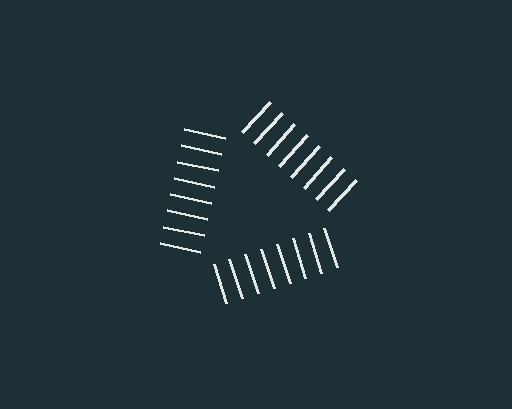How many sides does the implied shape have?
3 sides — the line-ends trace a triangle.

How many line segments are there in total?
24 — 8 along each of the 3 edges.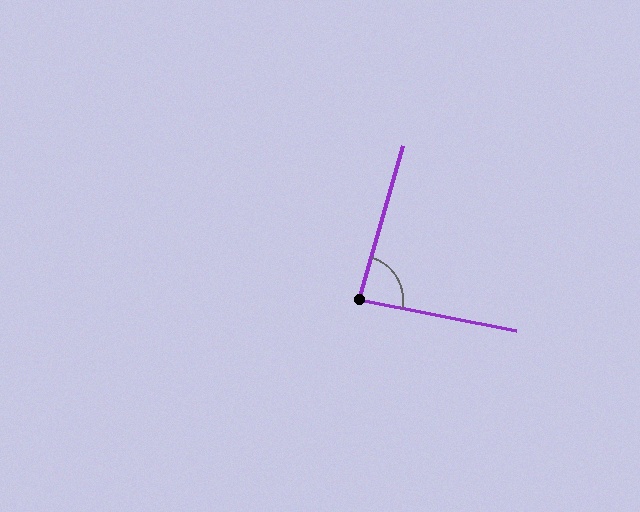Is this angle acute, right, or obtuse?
It is approximately a right angle.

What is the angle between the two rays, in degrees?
Approximately 85 degrees.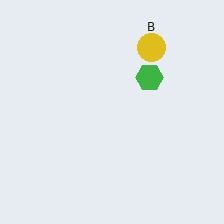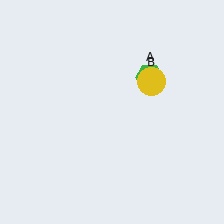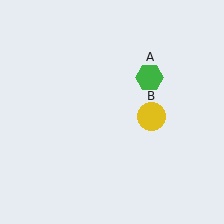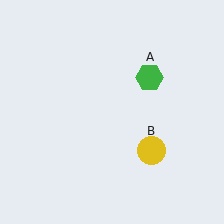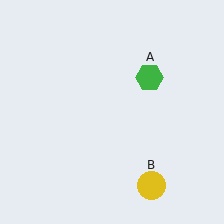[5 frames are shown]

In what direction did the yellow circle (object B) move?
The yellow circle (object B) moved down.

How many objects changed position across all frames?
1 object changed position: yellow circle (object B).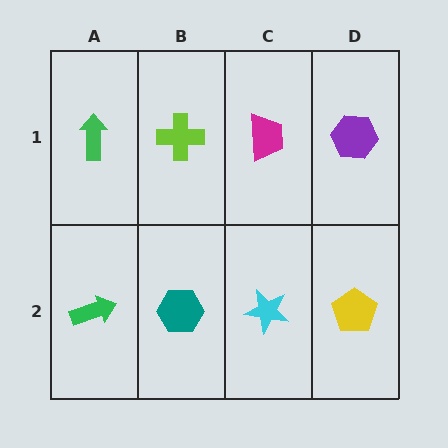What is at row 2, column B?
A teal hexagon.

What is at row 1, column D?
A purple hexagon.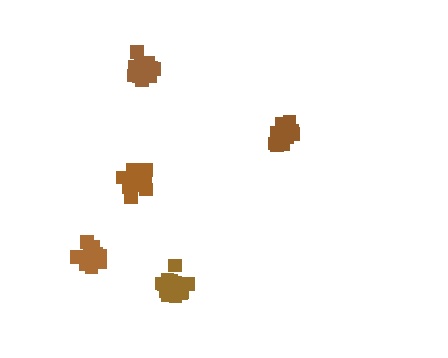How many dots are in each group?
Group 1: 15 dots, Group 2: 12 dots, Group 3: 18 dots, Group 4: 18 dots, Group 5: 12 dots (75 total).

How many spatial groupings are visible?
There are 5 spatial groupings.